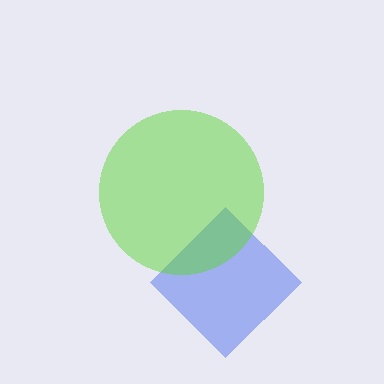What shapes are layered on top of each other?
The layered shapes are: a blue diamond, a lime circle.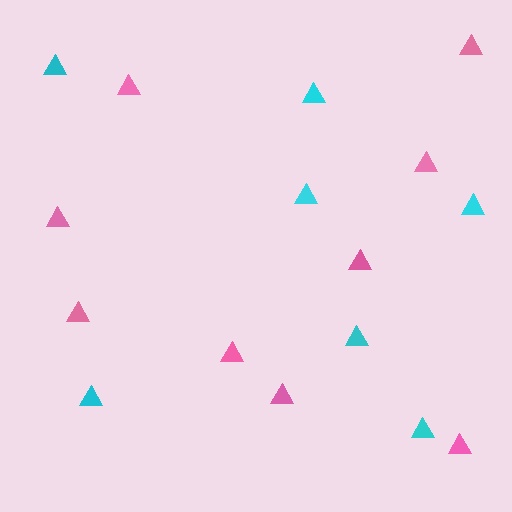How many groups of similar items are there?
There are 2 groups: one group of cyan triangles (7) and one group of pink triangles (9).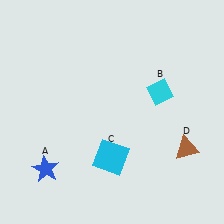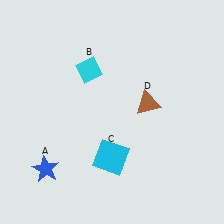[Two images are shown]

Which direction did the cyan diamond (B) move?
The cyan diamond (B) moved left.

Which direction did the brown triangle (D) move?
The brown triangle (D) moved up.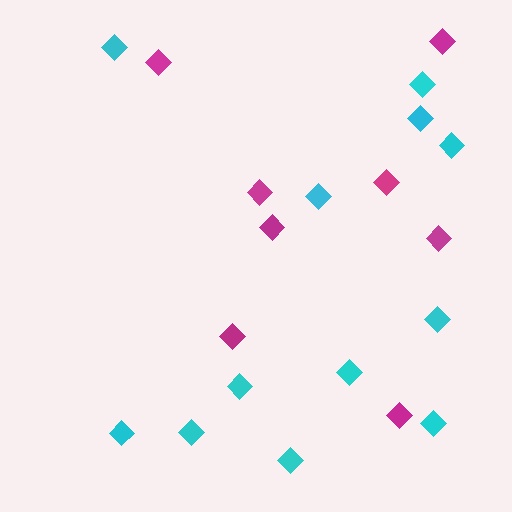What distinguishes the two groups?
There are 2 groups: one group of magenta diamonds (8) and one group of cyan diamonds (12).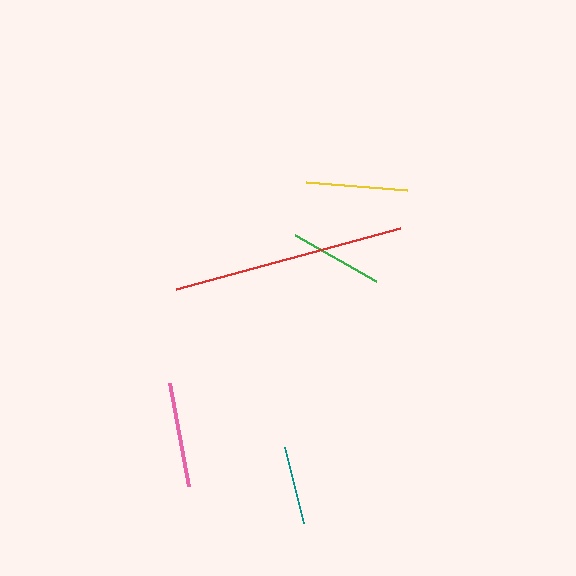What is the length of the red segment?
The red segment is approximately 232 pixels long.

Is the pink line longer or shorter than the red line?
The red line is longer than the pink line.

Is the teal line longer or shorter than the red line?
The red line is longer than the teal line.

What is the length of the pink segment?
The pink segment is approximately 104 pixels long.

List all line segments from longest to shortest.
From longest to shortest: red, pink, yellow, green, teal.